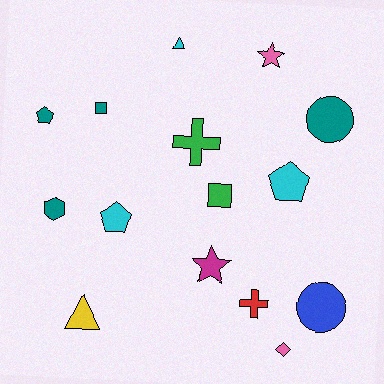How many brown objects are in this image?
There are no brown objects.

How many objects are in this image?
There are 15 objects.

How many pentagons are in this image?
There are 3 pentagons.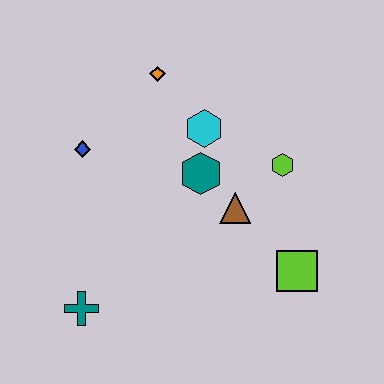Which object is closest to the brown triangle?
The teal hexagon is closest to the brown triangle.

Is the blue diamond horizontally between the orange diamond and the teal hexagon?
No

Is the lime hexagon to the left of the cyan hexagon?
No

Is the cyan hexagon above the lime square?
Yes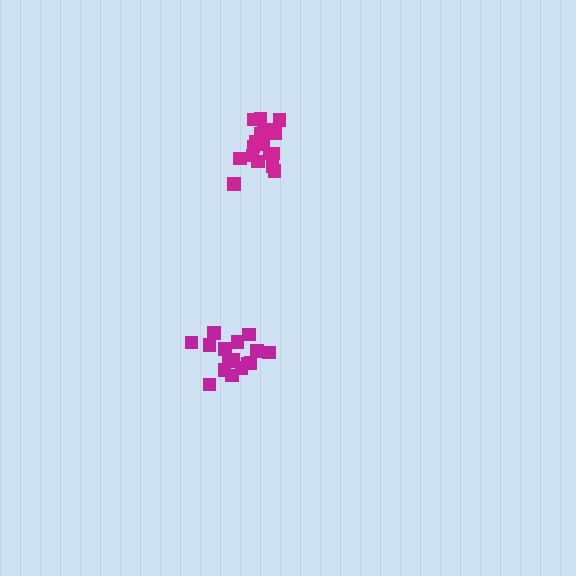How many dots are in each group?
Group 1: 19 dots, Group 2: 16 dots (35 total).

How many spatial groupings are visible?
There are 2 spatial groupings.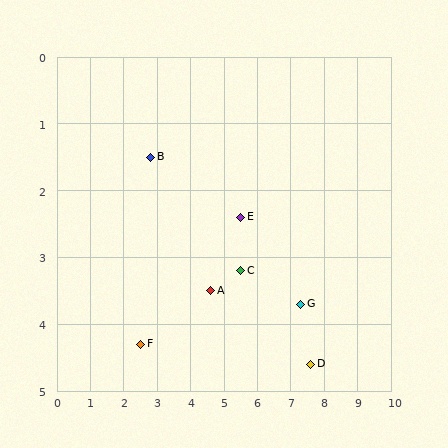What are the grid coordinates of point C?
Point C is at approximately (5.5, 3.2).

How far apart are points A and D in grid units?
Points A and D are about 3.2 grid units apart.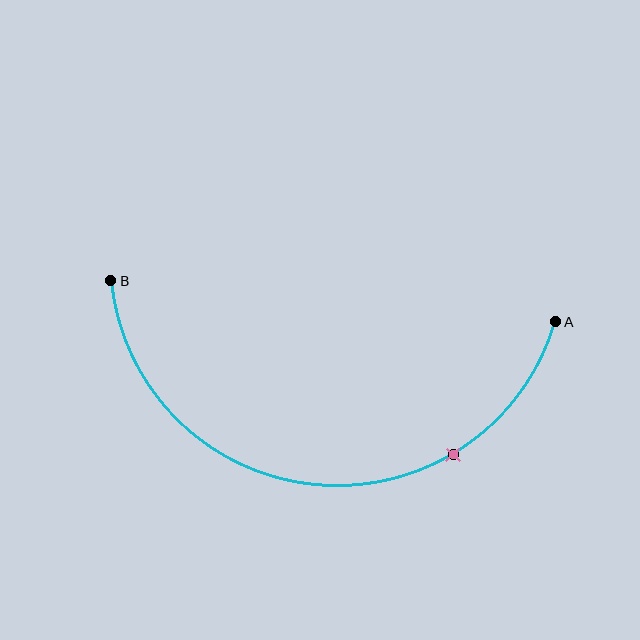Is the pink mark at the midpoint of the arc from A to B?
No. The pink mark lies on the arc but is closer to endpoint A. The arc midpoint would be at the point on the curve equidistant along the arc from both A and B.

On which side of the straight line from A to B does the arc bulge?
The arc bulges below the straight line connecting A and B.